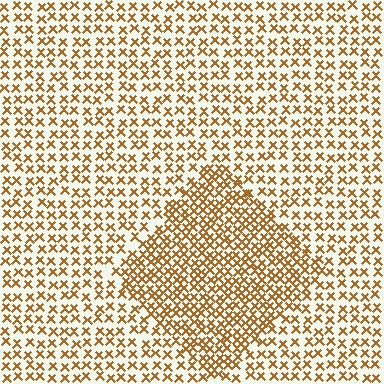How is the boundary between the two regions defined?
The boundary is defined by a change in element density (approximately 1.8x ratio). All elements are the same color, size, and shape.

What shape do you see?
I see a diamond.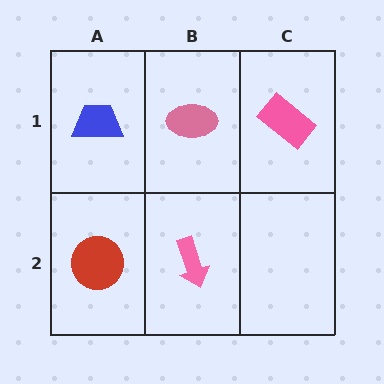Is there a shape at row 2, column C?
No, that cell is empty.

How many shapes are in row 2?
2 shapes.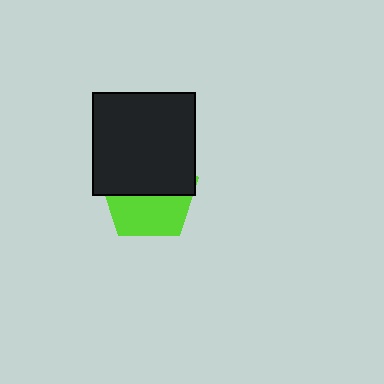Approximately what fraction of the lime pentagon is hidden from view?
Roughly 54% of the lime pentagon is hidden behind the black square.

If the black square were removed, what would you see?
You would see the complete lime pentagon.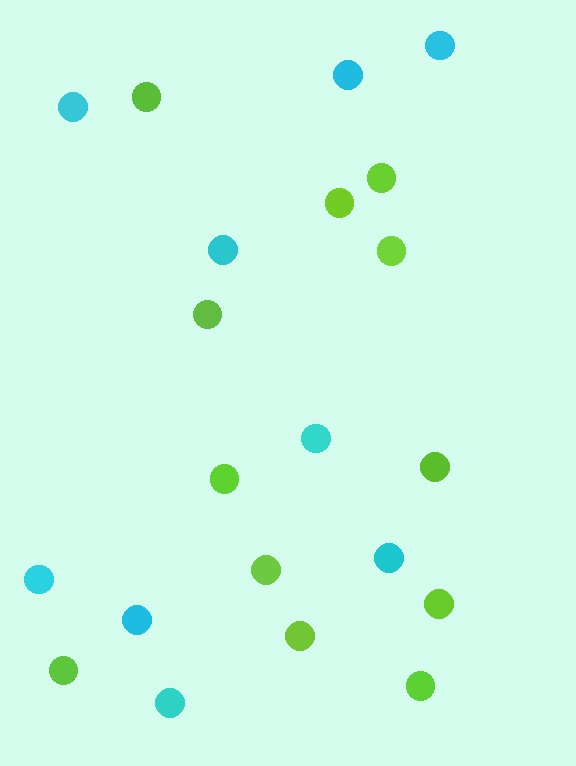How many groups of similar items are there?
There are 2 groups: one group of lime circles (12) and one group of cyan circles (9).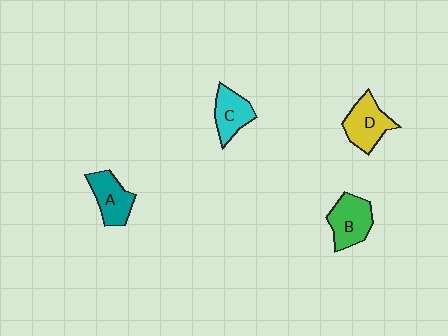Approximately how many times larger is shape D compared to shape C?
Approximately 1.2 times.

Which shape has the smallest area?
Shape C (cyan).